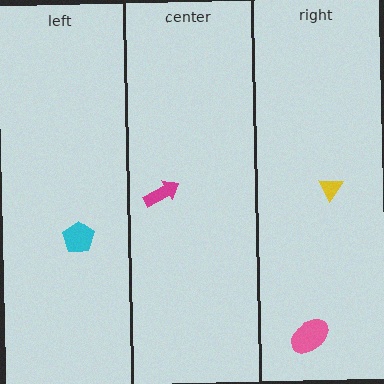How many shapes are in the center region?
1.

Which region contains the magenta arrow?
The center region.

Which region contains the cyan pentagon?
The left region.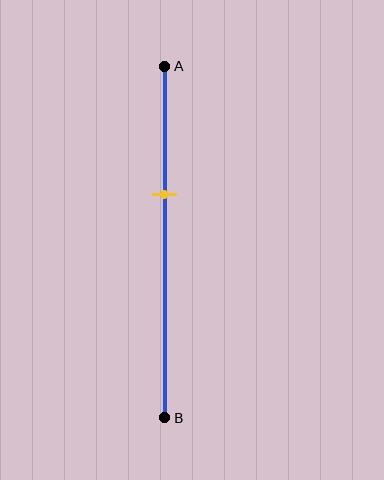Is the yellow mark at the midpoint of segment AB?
No, the mark is at about 35% from A, not at the 50% midpoint.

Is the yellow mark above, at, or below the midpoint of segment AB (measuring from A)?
The yellow mark is above the midpoint of segment AB.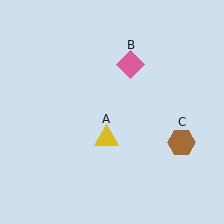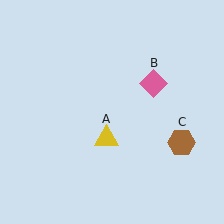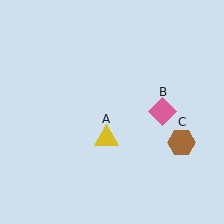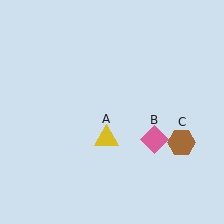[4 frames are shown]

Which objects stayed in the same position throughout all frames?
Yellow triangle (object A) and brown hexagon (object C) remained stationary.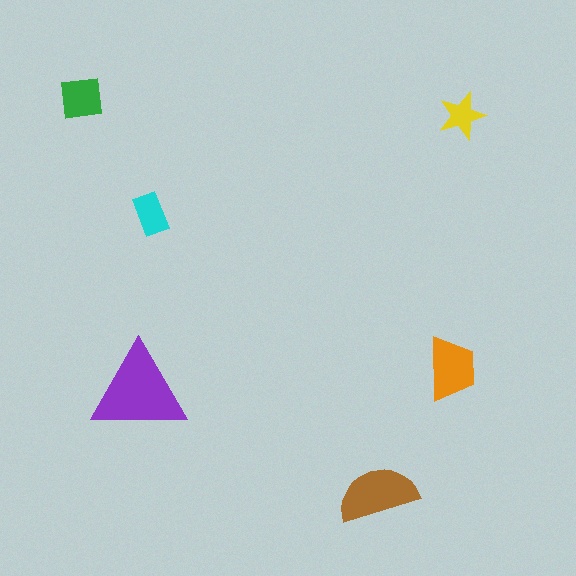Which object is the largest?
The purple triangle.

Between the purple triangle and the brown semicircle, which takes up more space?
The purple triangle.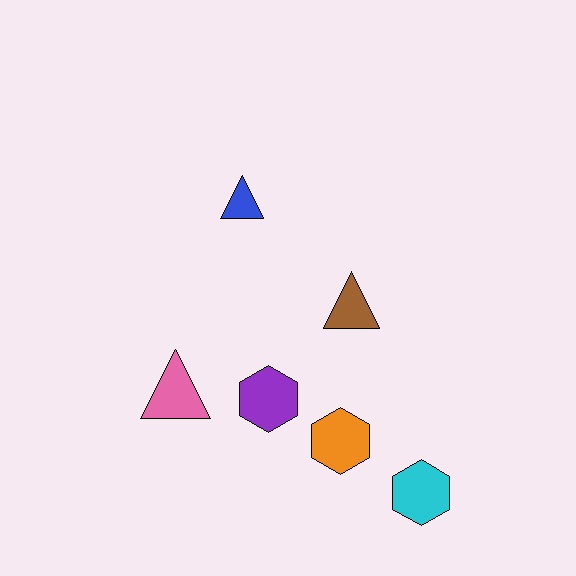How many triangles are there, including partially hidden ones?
There are 3 triangles.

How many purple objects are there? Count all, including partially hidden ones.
There is 1 purple object.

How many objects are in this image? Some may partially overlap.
There are 6 objects.